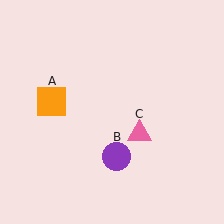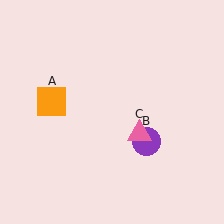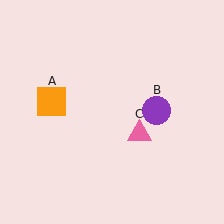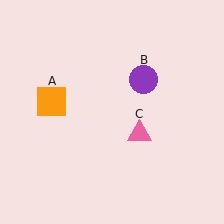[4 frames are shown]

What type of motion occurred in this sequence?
The purple circle (object B) rotated counterclockwise around the center of the scene.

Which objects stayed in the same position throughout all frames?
Orange square (object A) and pink triangle (object C) remained stationary.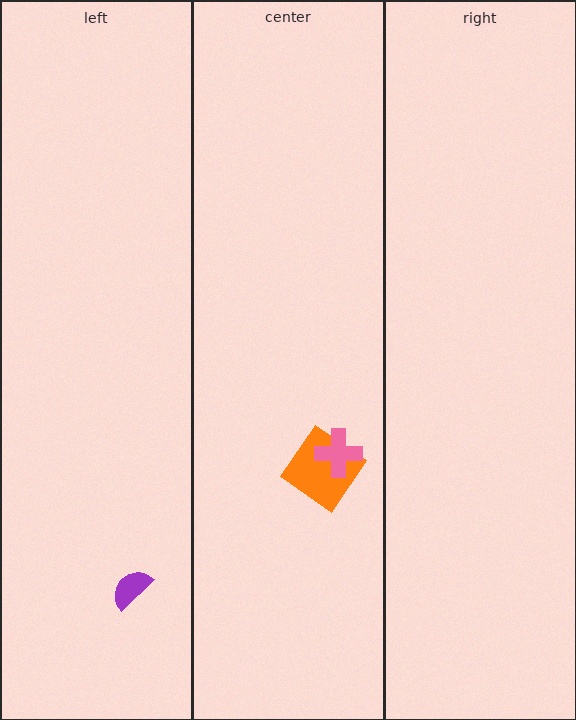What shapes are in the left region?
The purple semicircle.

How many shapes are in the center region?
2.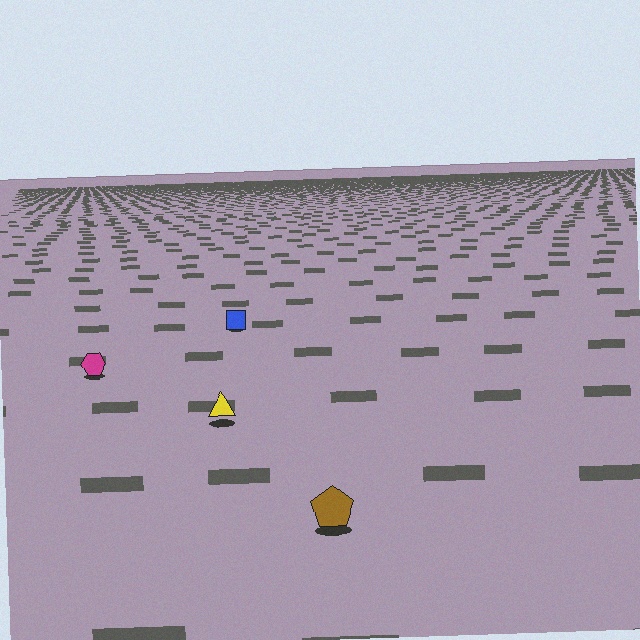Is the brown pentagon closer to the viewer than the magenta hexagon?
Yes. The brown pentagon is closer — you can tell from the texture gradient: the ground texture is coarser near it.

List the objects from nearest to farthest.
From nearest to farthest: the brown pentagon, the yellow triangle, the magenta hexagon, the blue square.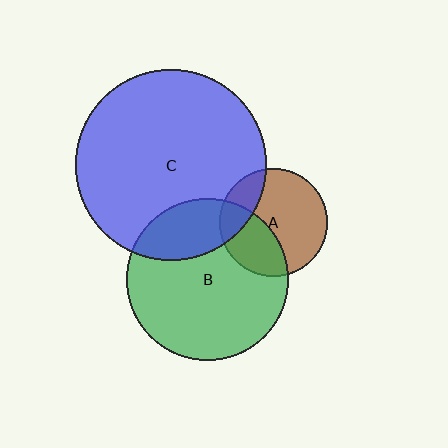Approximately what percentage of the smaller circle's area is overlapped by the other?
Approximately 20%.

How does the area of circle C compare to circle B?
Approximately 1.4 times.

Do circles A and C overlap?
Yes.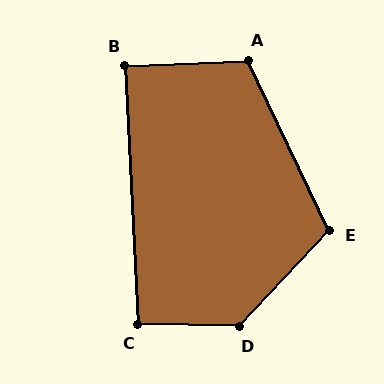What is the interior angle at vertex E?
Approximately 111 degrees (obtuse).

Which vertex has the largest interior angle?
D, at approximately 131 degrees.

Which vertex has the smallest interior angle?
B, at approximately 90 degrees.